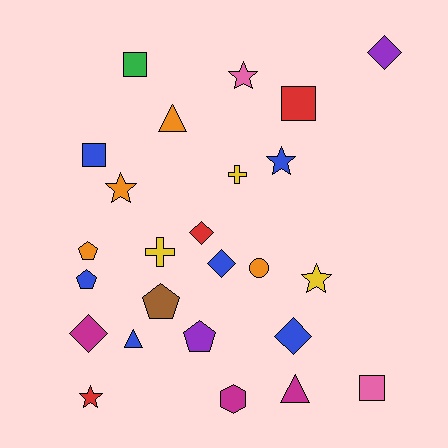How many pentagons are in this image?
There are 4 pentagons.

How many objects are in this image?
There are 25 objects.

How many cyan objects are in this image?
There are no cyan objects.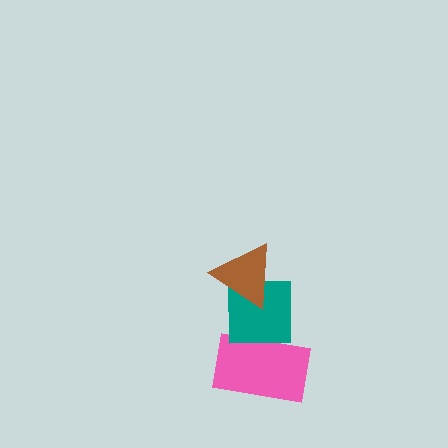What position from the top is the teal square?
The teal square is 2nd from the top.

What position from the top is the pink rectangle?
The pink rectangle is 3rd from the top.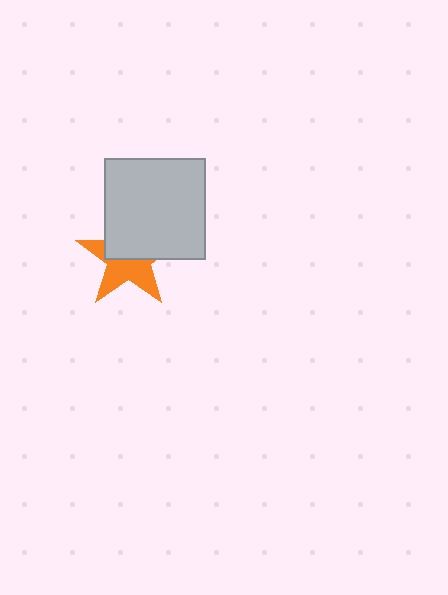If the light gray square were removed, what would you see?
You would see the complete orange star.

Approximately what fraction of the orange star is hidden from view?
Roughly 49% of the orange star is hidden behind the light gray square.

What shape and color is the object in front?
The object in front is a light gray square.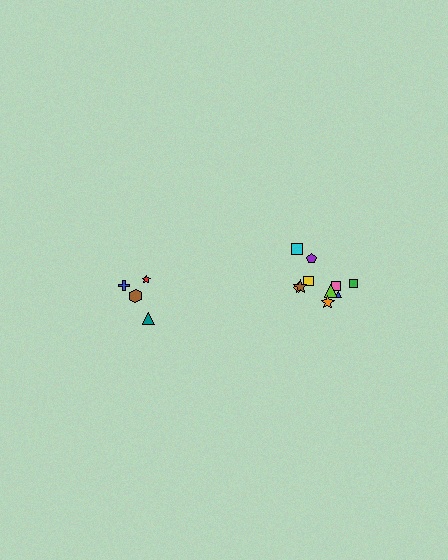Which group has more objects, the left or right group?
The right group.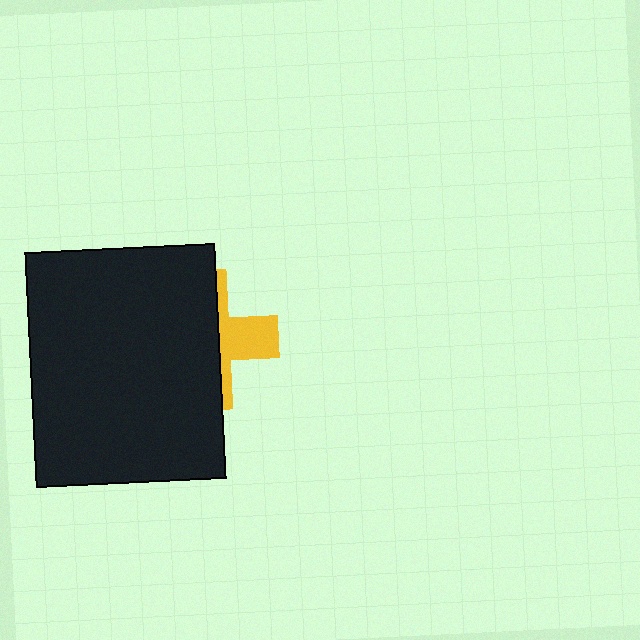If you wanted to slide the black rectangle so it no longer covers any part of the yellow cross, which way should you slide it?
Slide it left — that is the most direct way to separate the two shapes.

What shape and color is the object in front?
The object in front is a black rectangle.